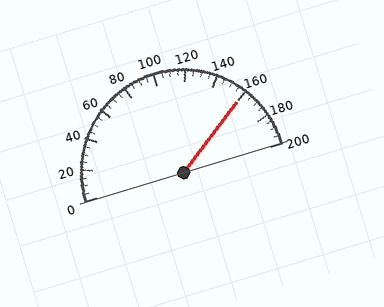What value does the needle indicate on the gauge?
The needle indicates approximately 160.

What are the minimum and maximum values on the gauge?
The gauge ranges from 0 to 200.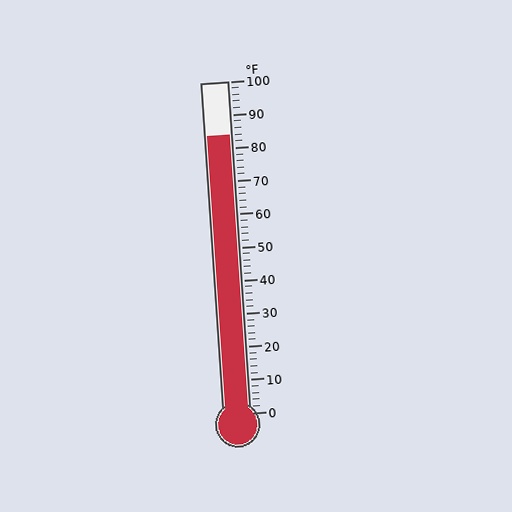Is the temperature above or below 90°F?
The temperature is below 90°F.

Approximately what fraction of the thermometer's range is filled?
The thermometer is filled to approximately 85% of its range.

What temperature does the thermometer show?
The thermometer shows approximately 84°F.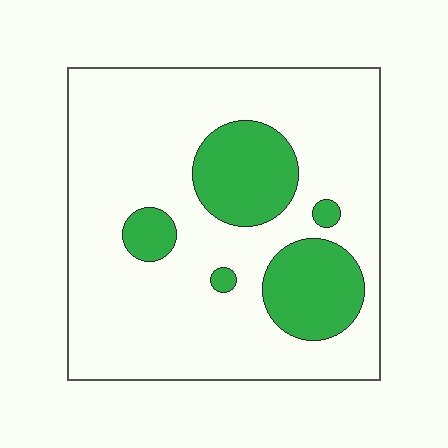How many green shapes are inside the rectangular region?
5.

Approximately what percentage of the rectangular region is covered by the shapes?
Approximately 20%.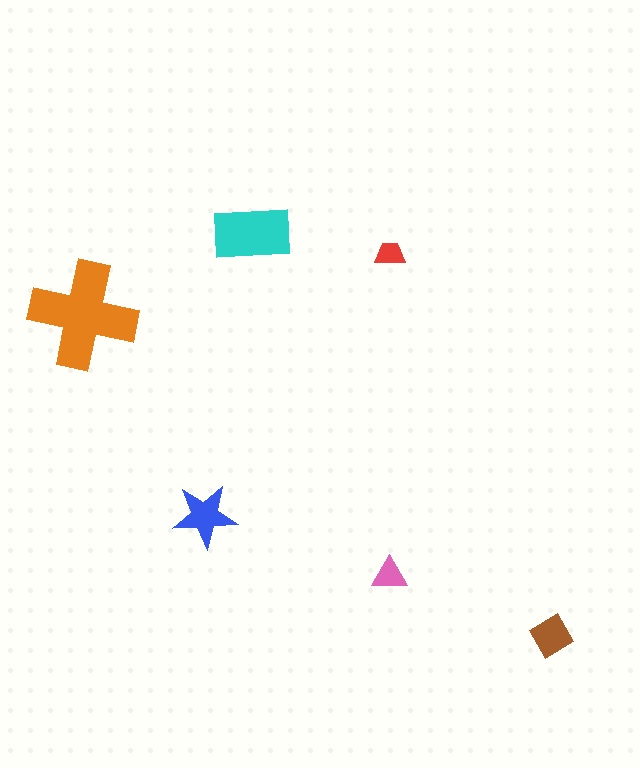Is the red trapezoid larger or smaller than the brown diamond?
Smaller.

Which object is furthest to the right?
The brown diamond is rightmost.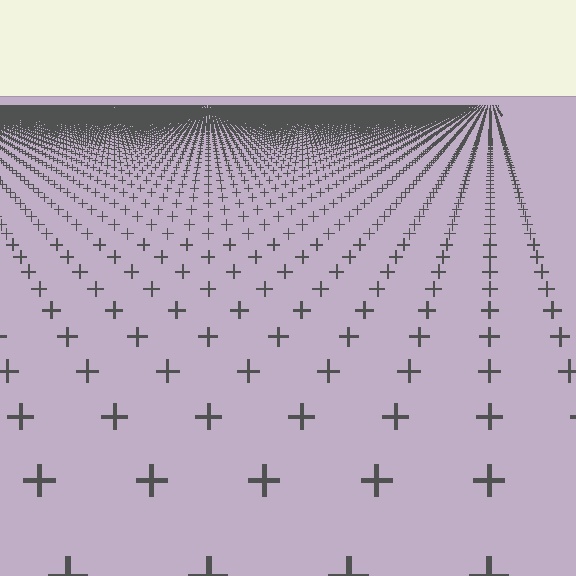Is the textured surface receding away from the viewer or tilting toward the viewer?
The surface is receding away from the viewer. Texture elements get smaller and denser toward the top.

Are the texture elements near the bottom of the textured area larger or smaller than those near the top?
Larger. Near the bottom, elements are closer to the viewer and appear at a bigger on-screen size.